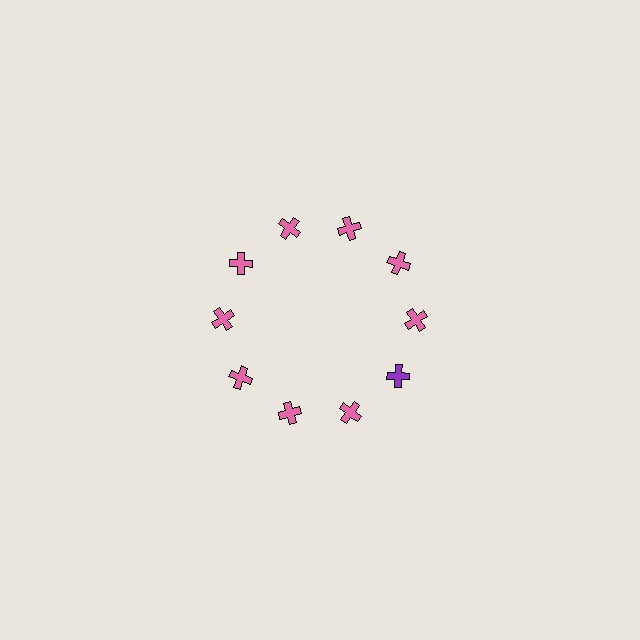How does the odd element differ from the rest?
It has a different color: purple instead of pink.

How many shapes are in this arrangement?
There are 10 shapes arranged in a ring pattern.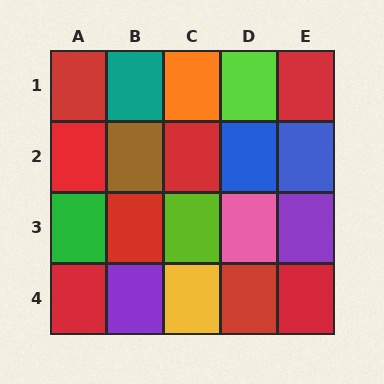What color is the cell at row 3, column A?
Green.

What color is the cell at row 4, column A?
Red.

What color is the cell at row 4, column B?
Purple.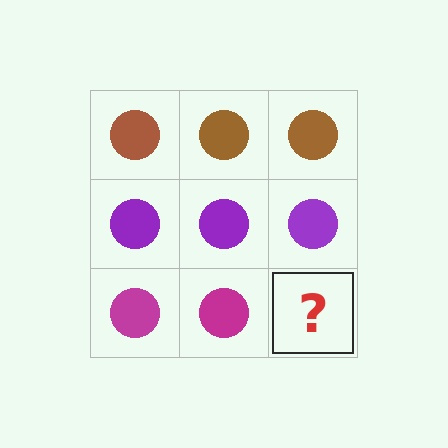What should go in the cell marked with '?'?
The missing cell should contain a magenta circle.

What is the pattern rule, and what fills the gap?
The rule is that each row has a consistent color. The gap should be filled with a magenta circle.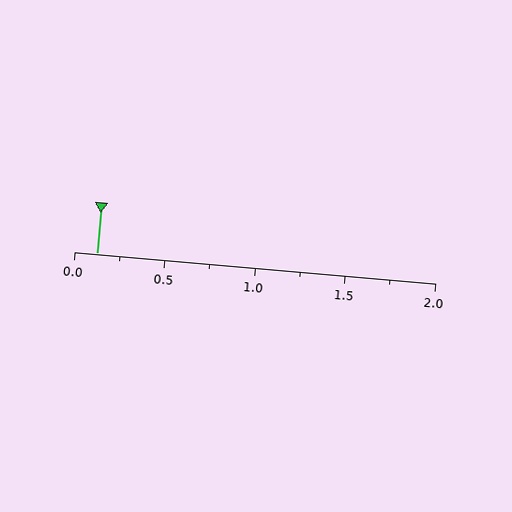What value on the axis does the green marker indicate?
The marker indicates approximately 0.12.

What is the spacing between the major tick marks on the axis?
The major ticks are spaced 0.5 apart.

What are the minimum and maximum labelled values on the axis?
The axis runs from 0.0 to 2.0.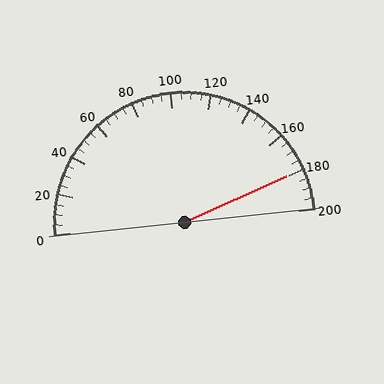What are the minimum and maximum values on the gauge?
The gauge ranges from 0 to 200.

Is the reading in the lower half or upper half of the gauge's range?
The reading is in the upper half of the range (0 to 200).